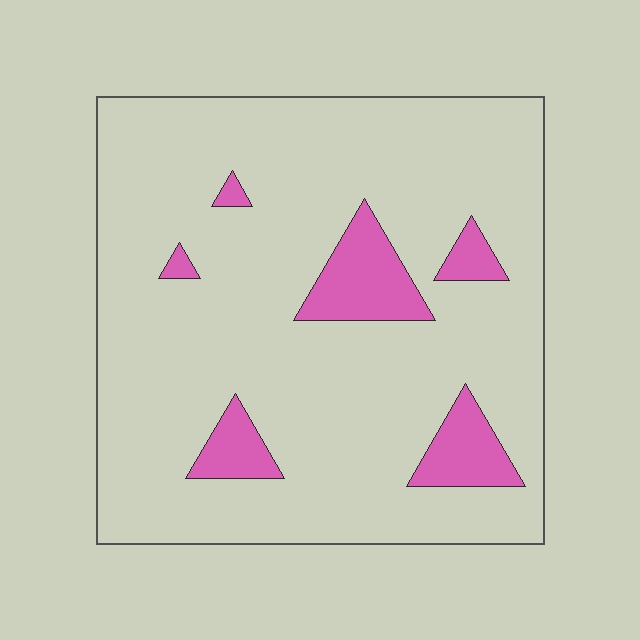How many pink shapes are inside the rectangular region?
6.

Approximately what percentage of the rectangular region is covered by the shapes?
Approximately 10%.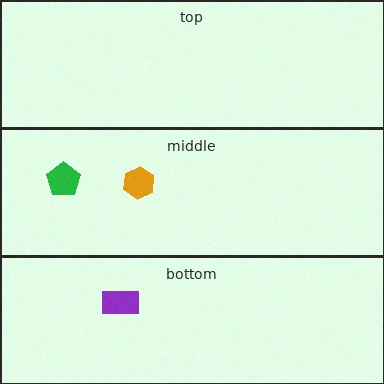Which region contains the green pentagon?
The middle region.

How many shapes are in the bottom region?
1.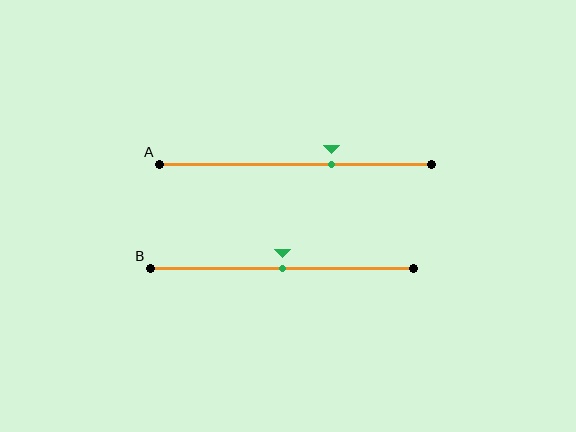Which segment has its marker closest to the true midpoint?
Segment B has its marker closest to the true midpoint.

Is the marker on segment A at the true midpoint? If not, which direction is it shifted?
No, the marker on segment A is shifted to the right by about 13% of the segment length.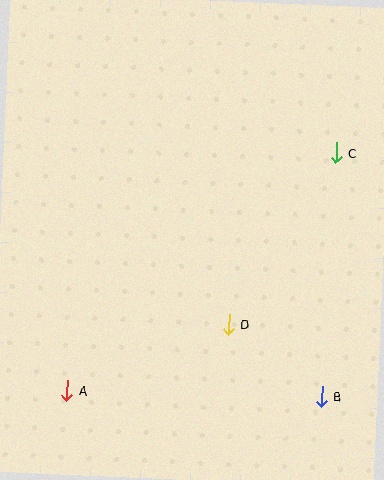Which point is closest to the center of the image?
Point D at (229, 324) is closest to the center.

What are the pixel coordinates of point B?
Point B is at (321, 396).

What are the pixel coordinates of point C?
Point C is at (336, 153).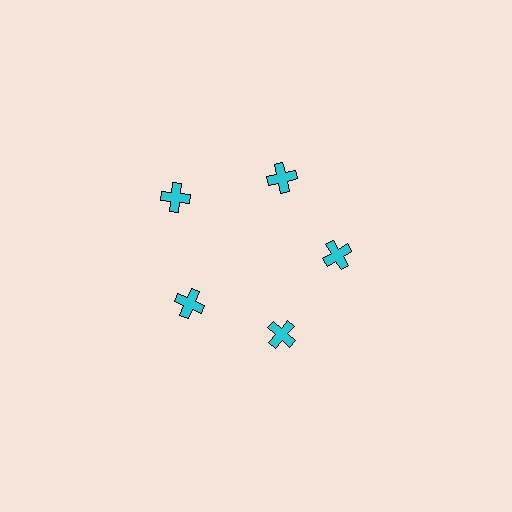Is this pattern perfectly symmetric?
No. The 5 cyan crosses are arranged in a ring, but one element near the 10 o'clock position is pushed outward from the center, breaking the 5-fold rotational symmetry.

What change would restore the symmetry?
The symmetry would be restored by moving it inward, back onto the ring so that all 5 crosses sit at equal angles and equal distance from the center.